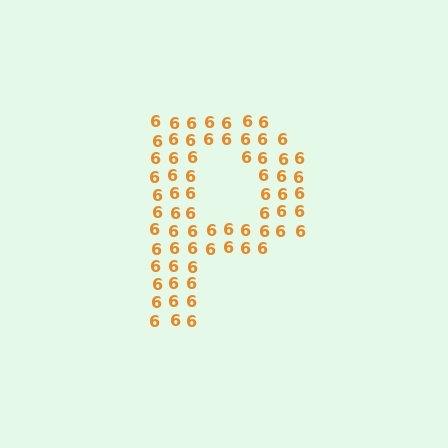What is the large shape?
The large shape is the letter P.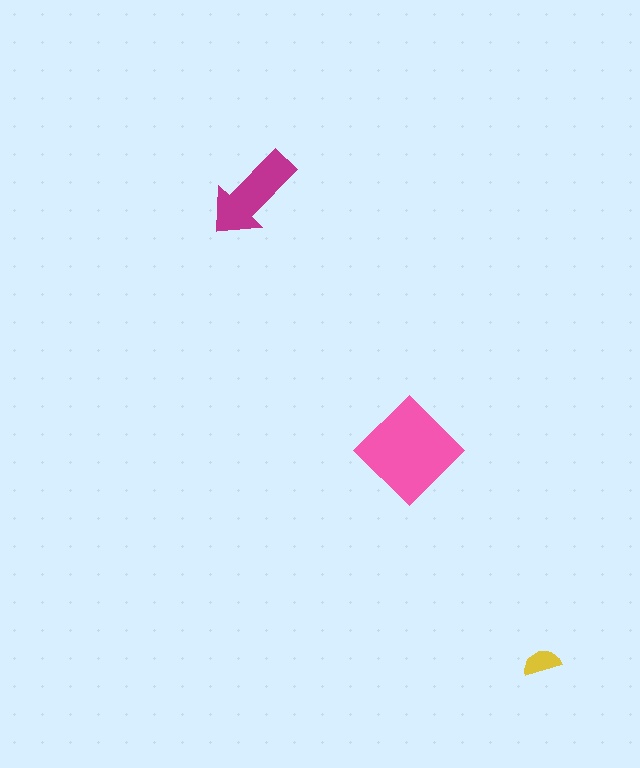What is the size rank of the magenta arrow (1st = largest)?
2nd.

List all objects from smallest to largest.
The yellow semicircle, the magenta arrow, the pink diamond.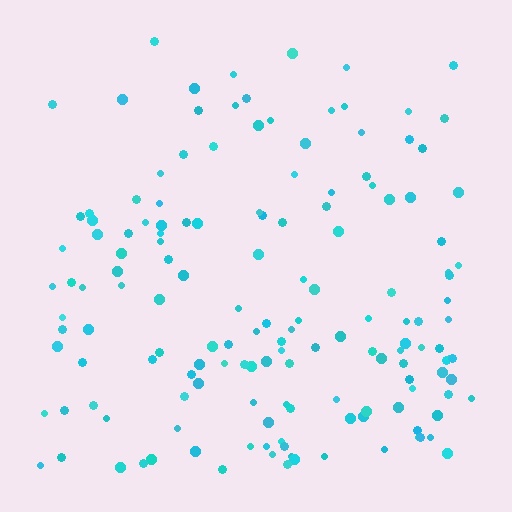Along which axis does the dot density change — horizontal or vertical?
Vertical.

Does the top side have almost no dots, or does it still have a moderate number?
Still a moderate number, just noticeably fewer than the bottom.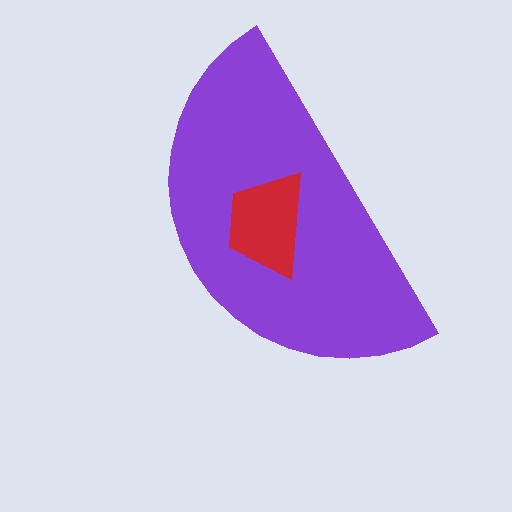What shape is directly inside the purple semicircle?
The red trapezoid.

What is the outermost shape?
The purple semicircle.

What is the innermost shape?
The red trapezoid.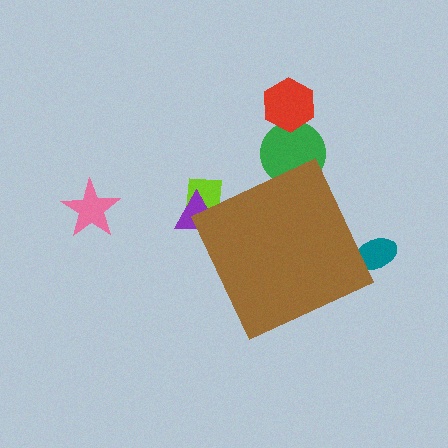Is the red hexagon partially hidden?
No, the red hexagon is fully visible.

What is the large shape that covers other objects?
A brown diamond.